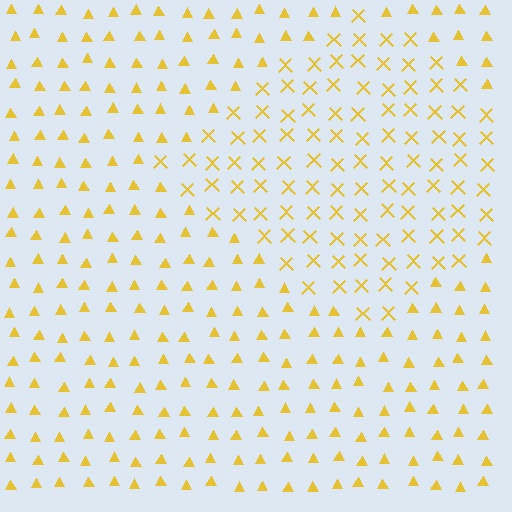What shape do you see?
I see a diamond.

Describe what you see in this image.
The image is filled with small yellow elements arranged in a uniform grid. A diamond-shaped region contains X marks, while the surrounding area contains triangles. The boundary is defined purely by the change in element shape.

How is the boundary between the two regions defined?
The boundary is defined by a change in element shape: X marks inside vs. triangles outside. All elements share the same color and spacing.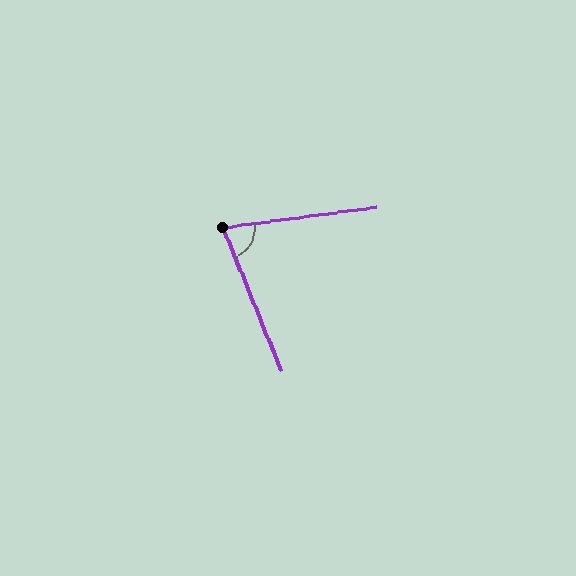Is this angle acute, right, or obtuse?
It is acute.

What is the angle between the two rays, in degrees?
Approximately 76 degrees.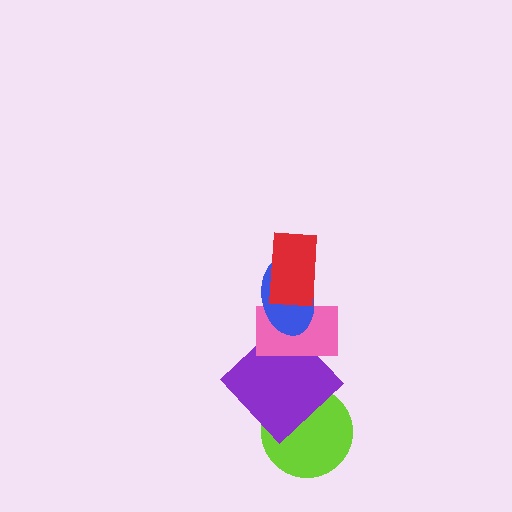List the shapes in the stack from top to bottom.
From top to bottom: the red rectangle, the blue ellipse, the pink rectangle, the purple diamond, the lime circle.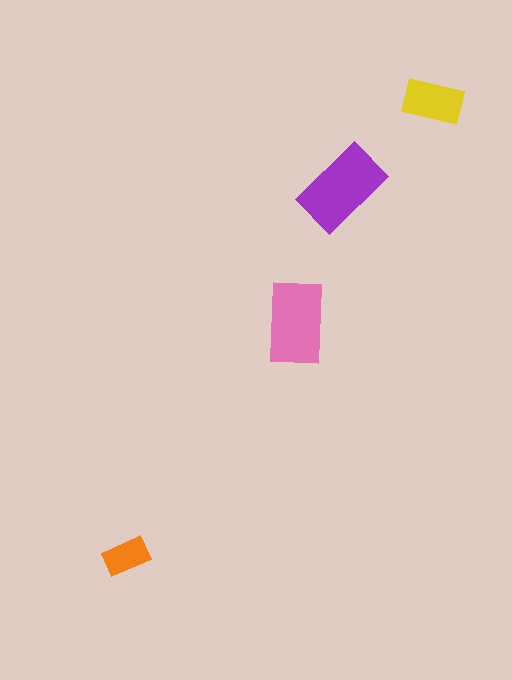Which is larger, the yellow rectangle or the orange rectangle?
The yellow one.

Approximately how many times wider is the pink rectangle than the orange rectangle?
About 2 times wider.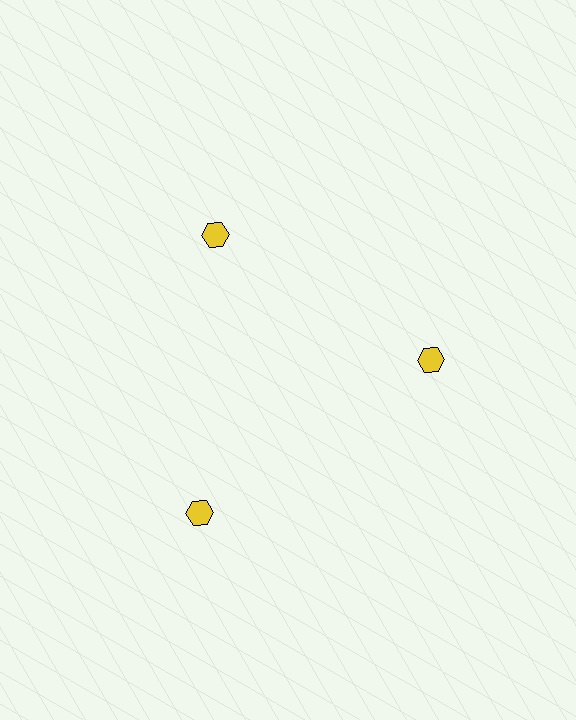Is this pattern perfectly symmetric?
No. The 3 yellow hexagons are arranged in a ring, but one element near the 7 o'clock position is pushed outward from the center, breaking the 3-fold rotational symmetry.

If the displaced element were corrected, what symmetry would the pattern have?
It would have 3-fold rotational symmetry — the pattern would map onto itself every 120 degrees.